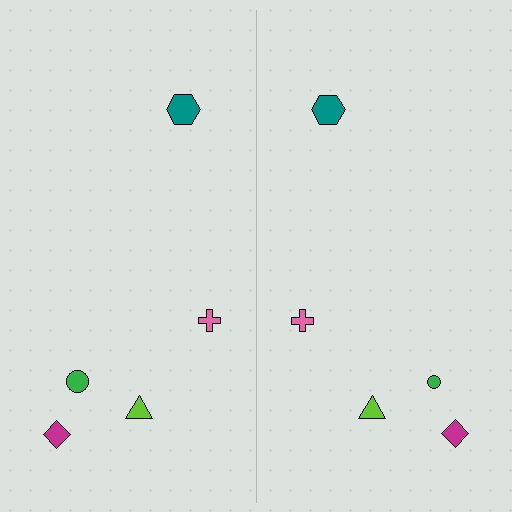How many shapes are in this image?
There are 10 shapes in this image.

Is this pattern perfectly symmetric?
No, the pattern is not perfectly symmetric. The green circle on the right side has a different size than its mirror counterpart.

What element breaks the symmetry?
The green circle on the right side has a different size than its mirror counterpart.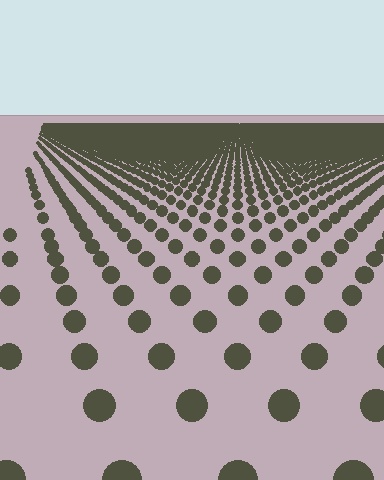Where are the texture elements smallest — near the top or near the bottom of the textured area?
Near the top.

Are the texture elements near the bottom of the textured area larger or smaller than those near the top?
Larger. Near the bottom, elements are closer to the viewer and appear at a bigger on-screen size.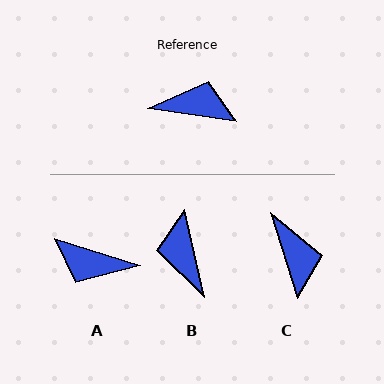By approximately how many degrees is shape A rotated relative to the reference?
Approximately 171 degrees counter-clockwise.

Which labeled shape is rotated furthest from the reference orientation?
A, about 171 degrees away.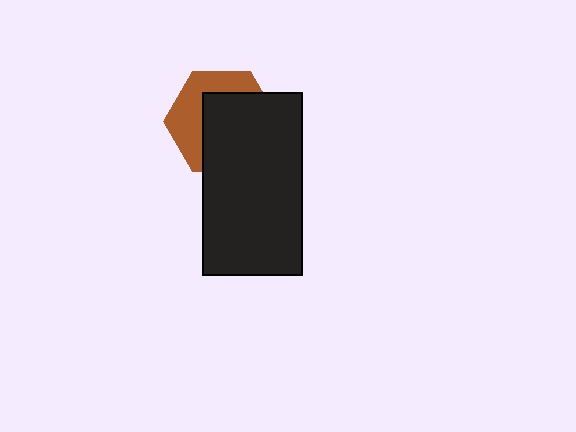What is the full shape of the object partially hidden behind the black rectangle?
The partially hidden object is a brown hexagon.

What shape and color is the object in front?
The object in front is a black rectangle.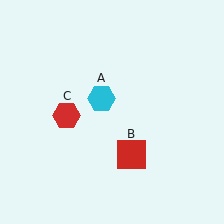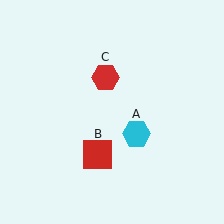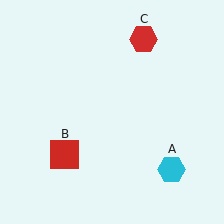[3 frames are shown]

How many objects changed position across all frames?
3 objects changed position: cyan hexagon (object A), red square (object B), red hexagon (object C).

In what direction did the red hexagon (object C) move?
The red hexagon (object C) moved up and to the right.